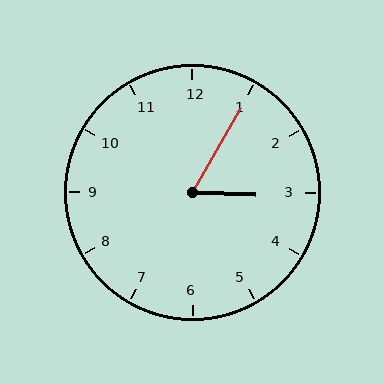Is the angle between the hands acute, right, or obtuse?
It is acute.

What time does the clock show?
3:05.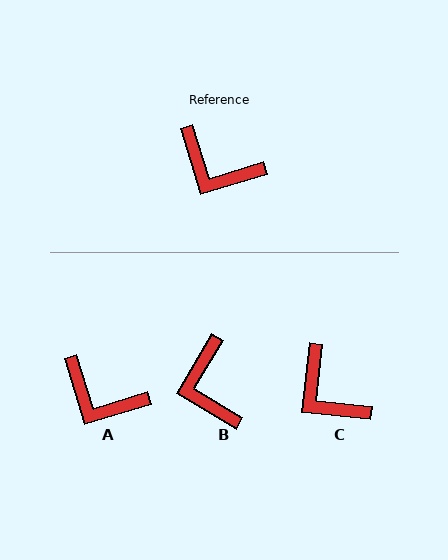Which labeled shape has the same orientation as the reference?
A.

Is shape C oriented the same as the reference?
No, it is off by about 24 degrees.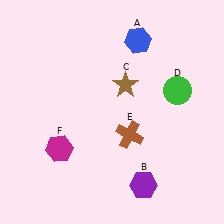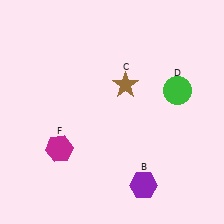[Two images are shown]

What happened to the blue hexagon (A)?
The blue hexagon (A) was removed in Image 2. It was in the top-right area of Image 1.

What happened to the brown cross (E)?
The brown cross (E) was removed in Image 2. It was in the bottom-right area of Image 1.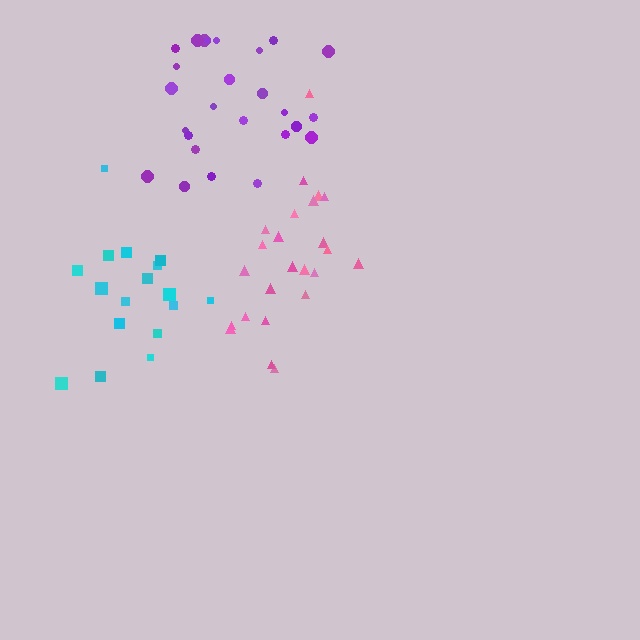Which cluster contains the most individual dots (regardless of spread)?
Purple (26).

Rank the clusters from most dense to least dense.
cyan, purple, pink.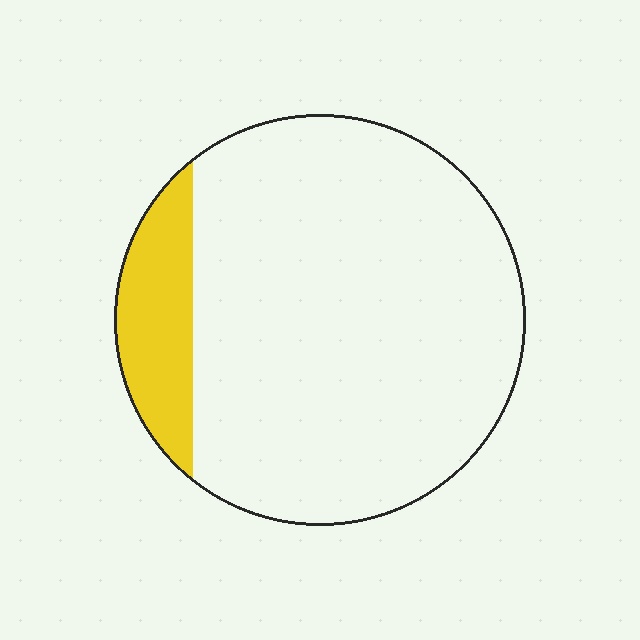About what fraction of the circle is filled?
About one eighth (1/8).